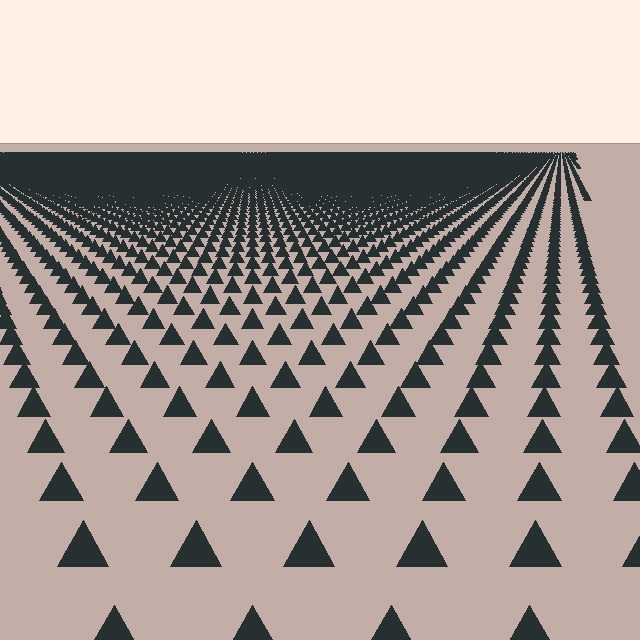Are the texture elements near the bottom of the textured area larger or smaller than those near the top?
Larger. Near the bottom, elements are closer to the viewer and appear at a bigger on-screen size.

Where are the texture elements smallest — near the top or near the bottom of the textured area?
Near the top.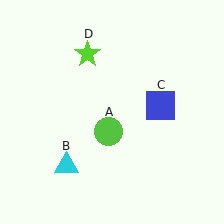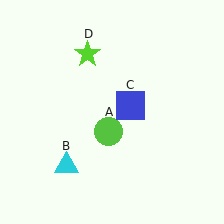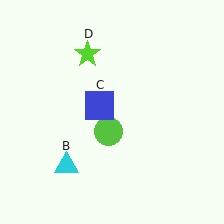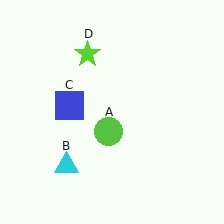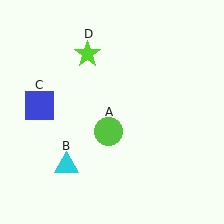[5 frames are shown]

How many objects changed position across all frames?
1 object changed position: blue square (object C).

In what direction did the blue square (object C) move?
The blue square (object C) moved left.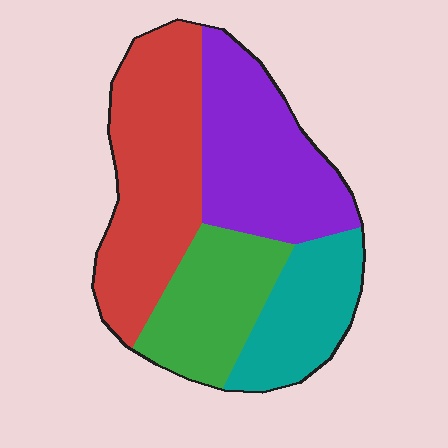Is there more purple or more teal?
Purple.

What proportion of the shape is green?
Green covers about 20% of the shape.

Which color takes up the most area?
Red, at roughly 35%.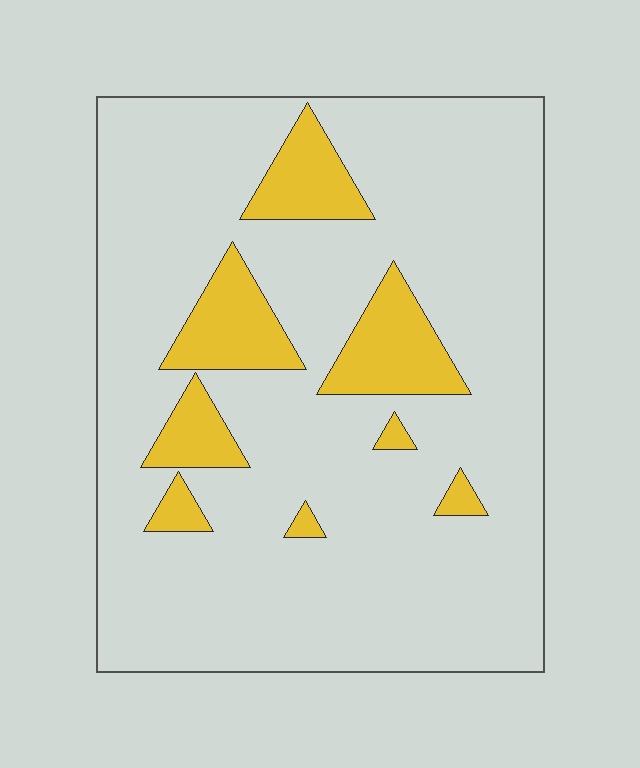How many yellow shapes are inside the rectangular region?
8.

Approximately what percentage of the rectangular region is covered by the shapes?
Approximately 15%.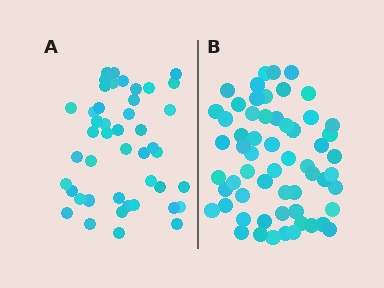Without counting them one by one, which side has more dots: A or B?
Region B (the right region) has more dots.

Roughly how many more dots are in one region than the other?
Region B has approximately 15 more dots than region A.